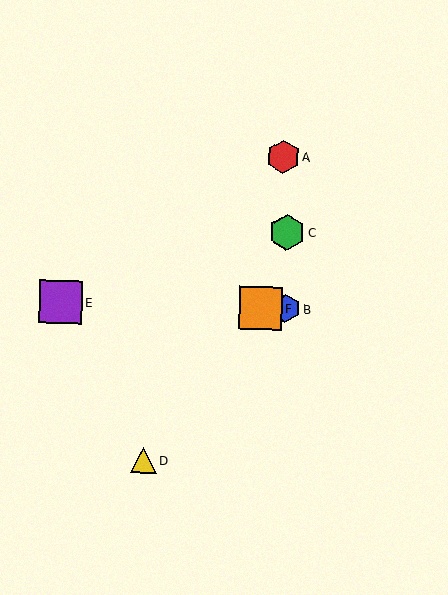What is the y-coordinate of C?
Object C is at y≈232.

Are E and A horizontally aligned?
No, E is at y≈302 and A is at y≈157.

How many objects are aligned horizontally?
3 objects (B, E, F) are aligned horizontally.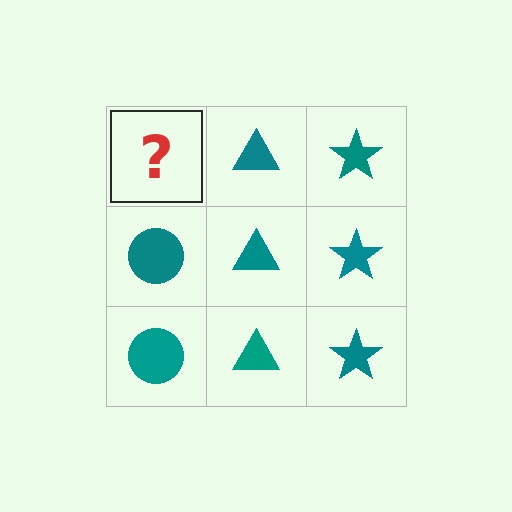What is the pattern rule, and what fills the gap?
The rule is that each column has a consistent shape. The gap should be filled with a teal circle.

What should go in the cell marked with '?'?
The missing cell should contain a teal circle.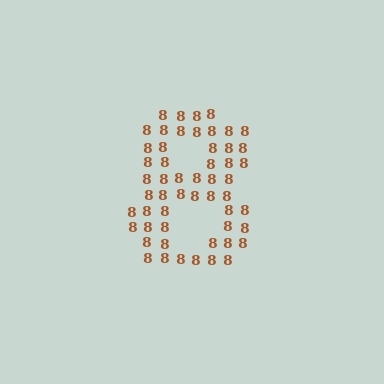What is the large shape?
The large shape is the digit 8.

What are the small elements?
The small elements are digit 8's.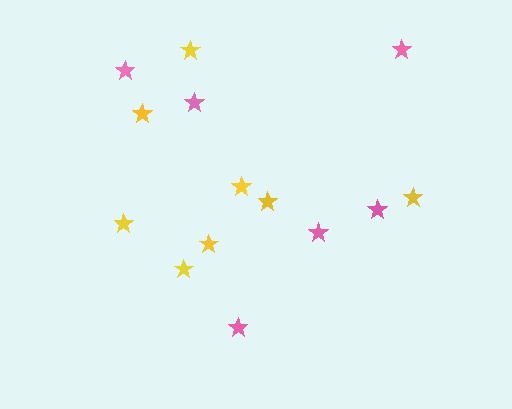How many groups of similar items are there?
There are 2 groups: one group of pink stars (6) and one group of yellow stars (8).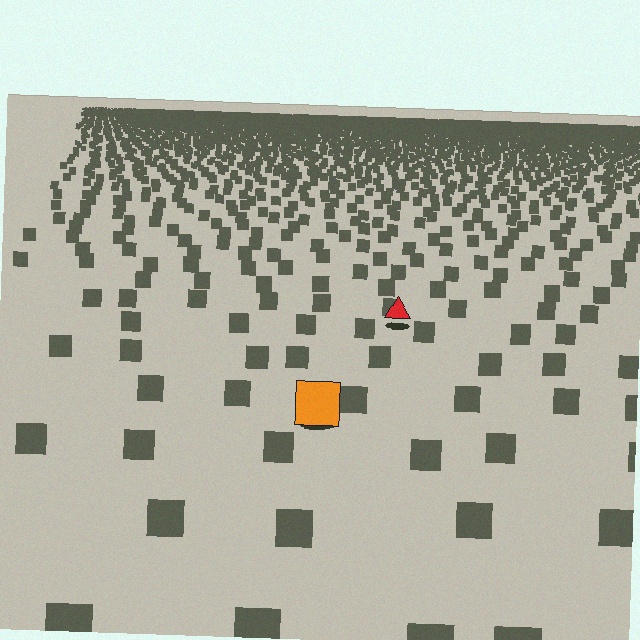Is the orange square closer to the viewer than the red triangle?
Yes. The orange square is closer — you can tell from the texture gradient: the ground texture is coarser near it.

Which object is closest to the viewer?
The orange square is closest. The texture marks near it are larger and more spread out.